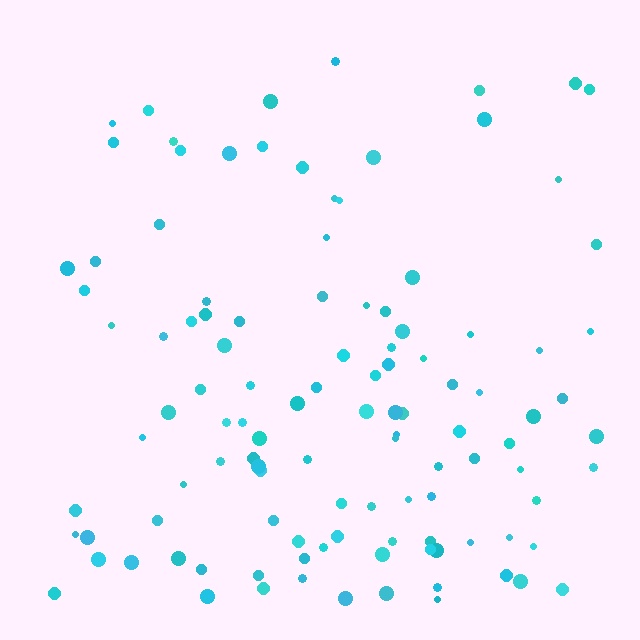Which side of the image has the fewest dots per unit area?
The top.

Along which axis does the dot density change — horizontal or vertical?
Vertical.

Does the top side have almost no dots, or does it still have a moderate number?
Still a moderate number, just noticeably fewer than the bottom.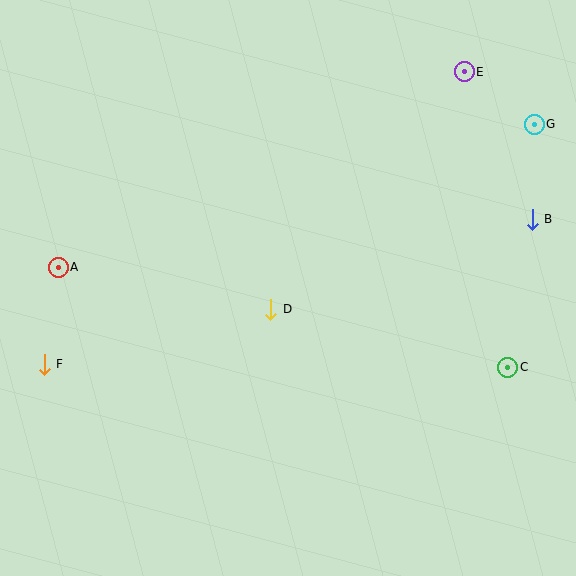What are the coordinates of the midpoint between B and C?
The midpoint between B and C is at (520, 293).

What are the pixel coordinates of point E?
Point E is at (464, 72).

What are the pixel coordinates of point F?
Point F is at (44, 364).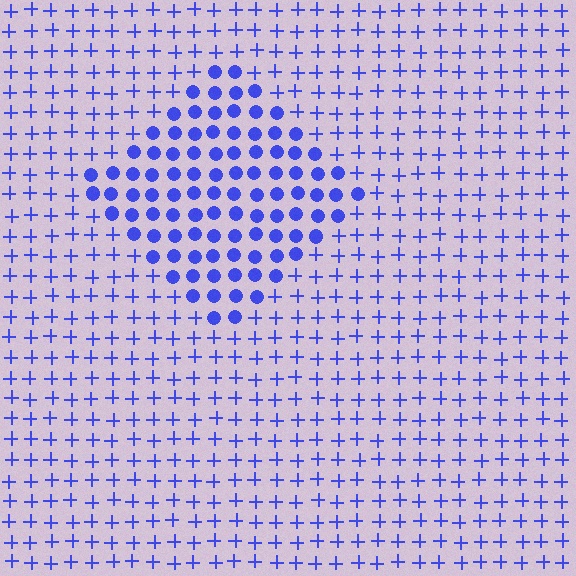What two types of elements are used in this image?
The image uses circles inside the diamond region and plus signs outside it.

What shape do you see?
I see a diamond.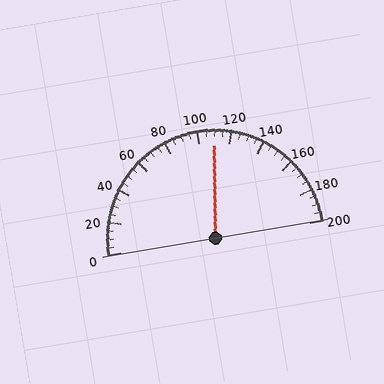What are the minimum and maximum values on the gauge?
The gauge ranges from 0 to 200.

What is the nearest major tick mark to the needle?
The nearest major tick mark is 120.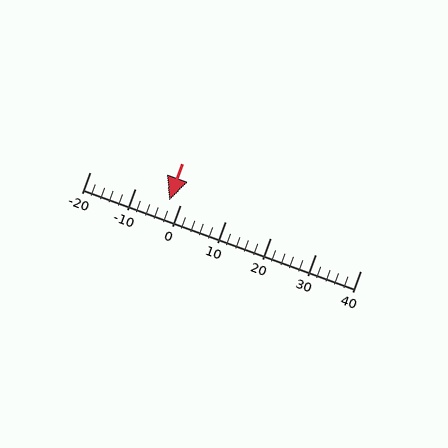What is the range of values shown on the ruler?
The ruler shows values from -20 to 40.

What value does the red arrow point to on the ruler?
The red arrow points to approximately -2.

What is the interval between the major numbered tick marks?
The major tick marks are spaced 10 units apart.